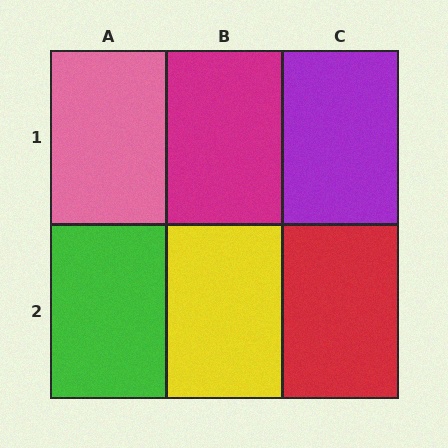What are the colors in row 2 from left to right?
Green, yellow, red.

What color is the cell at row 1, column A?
Pink.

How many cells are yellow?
1 cell is yellow.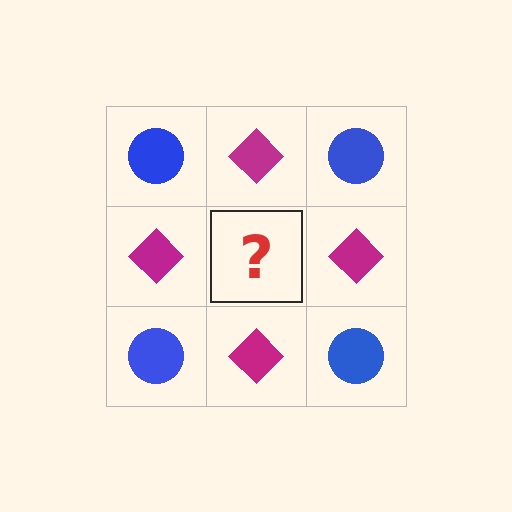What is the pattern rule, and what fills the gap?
The rule is that it alternates blue circle and magenta diamond in a checkerboard pattern. The gap should be filled with a blue circle.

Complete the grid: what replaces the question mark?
The question mark should be replaced with a blue circle.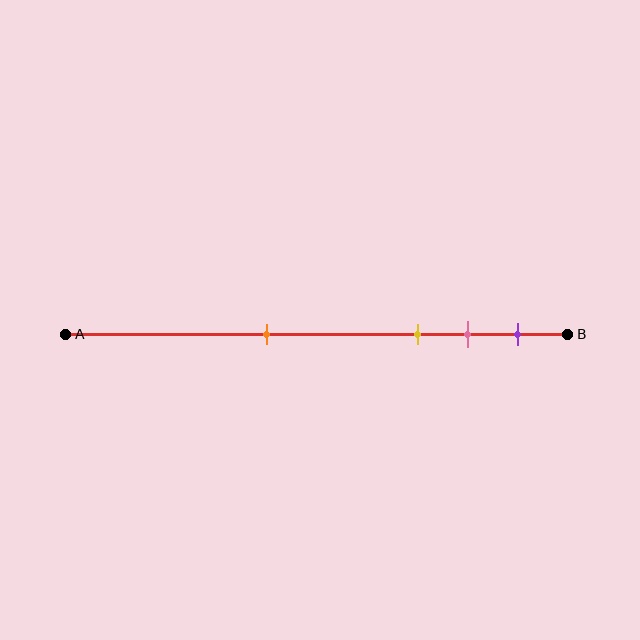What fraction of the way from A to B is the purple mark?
The purple mark is approximately 90% (0.9) of the way from A to B.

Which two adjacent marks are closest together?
The pink and purple marks are the closest adjacent pair.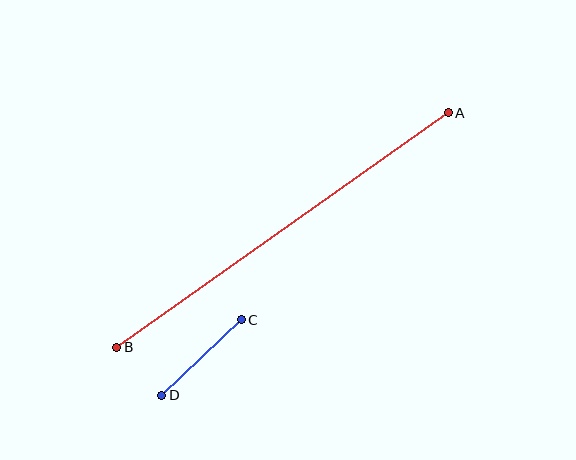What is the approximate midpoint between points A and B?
The midpoint is at approximately (283, 230) pixels.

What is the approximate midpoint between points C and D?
The midpoint is at approximately (202, 357) pixels.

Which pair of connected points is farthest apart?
Points A and B are farthest apart.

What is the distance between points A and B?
The distance is approximately 406 pixels.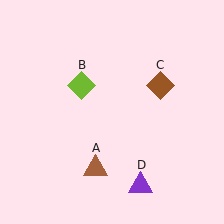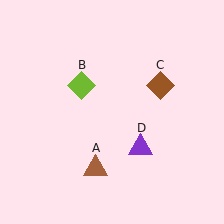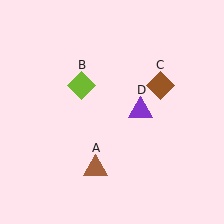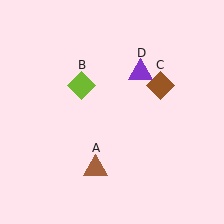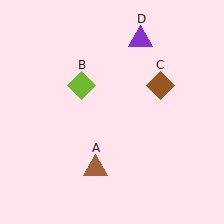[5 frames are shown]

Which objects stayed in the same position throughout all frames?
Brown triangle (object A) and lime diamond (object B) and brown diamond (object C) remained stationary.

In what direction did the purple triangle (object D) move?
The purple triangle (object D) moved up.